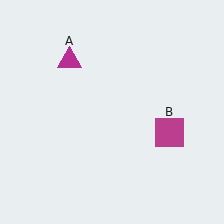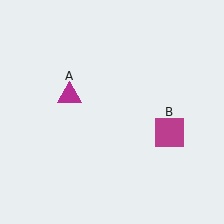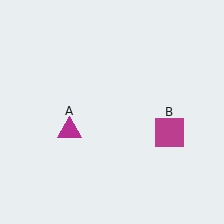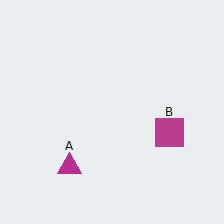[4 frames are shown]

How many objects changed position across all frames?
1 object changed position: magenta triangle (object A).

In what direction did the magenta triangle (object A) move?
The magenta triangle (object A) moved down.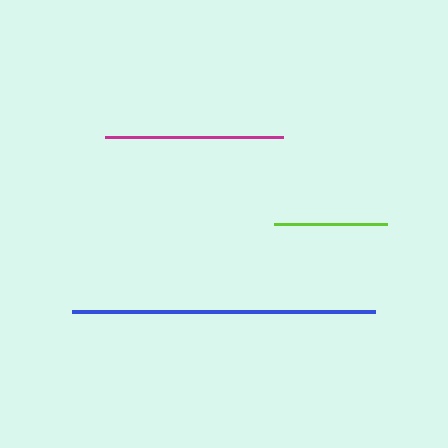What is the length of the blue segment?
The blue segment is approximately 303 pixels long.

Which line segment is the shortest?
The lime line is the shortest at approximately 113 pixels.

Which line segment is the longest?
The blue line is the longest at approximately 303 pixels.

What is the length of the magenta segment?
The magenta segment is approximately 178 pixels long.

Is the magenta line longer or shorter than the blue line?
The blue line is longer than the magenta line.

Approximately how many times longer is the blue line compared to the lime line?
The blue line is approximately 2.7 times the length of the lime line.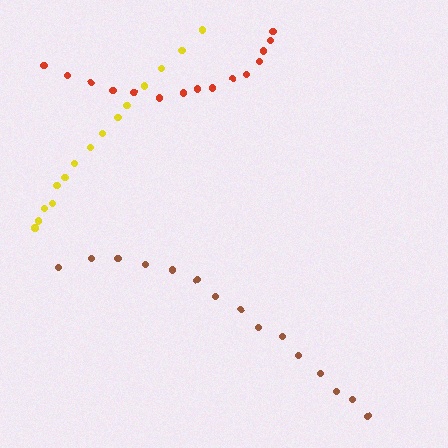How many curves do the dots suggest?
There are 3 distinct paths.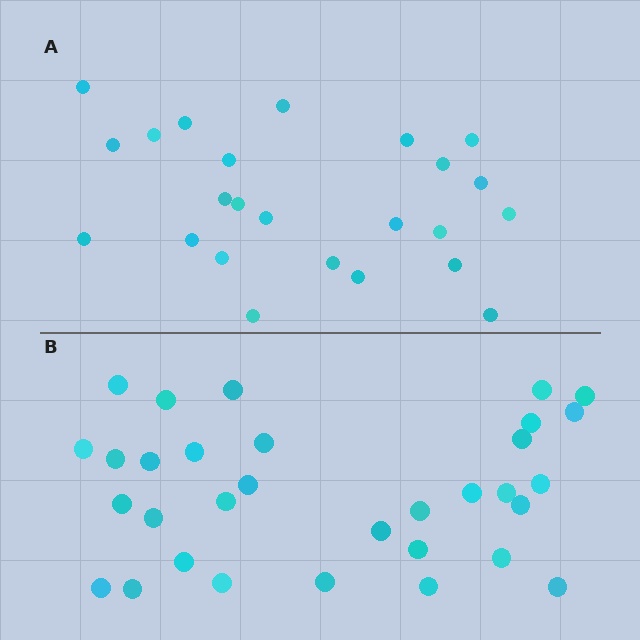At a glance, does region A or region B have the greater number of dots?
Region B (the bottom region) has more dots.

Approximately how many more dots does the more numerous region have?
Region B has roughly 8 or so more dots than region A.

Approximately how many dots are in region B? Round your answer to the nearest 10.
About 30 dots. (The exact count is 32, which rounds to 30.)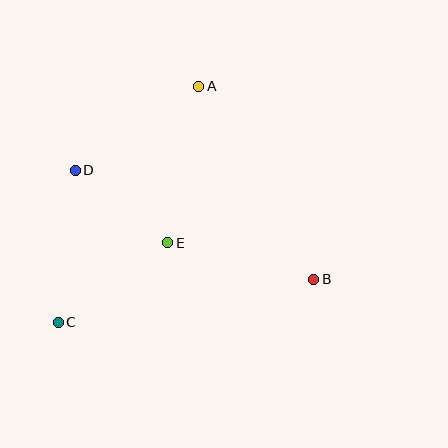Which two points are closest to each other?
Points D and E are closest to each other.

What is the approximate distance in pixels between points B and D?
The distance between B and D is approximately 262 pixels.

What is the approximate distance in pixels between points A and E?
The distance between A and E is approximately 160 pixels.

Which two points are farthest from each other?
Points A and C are farthest from each other.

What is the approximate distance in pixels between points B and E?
The distance between B and E is approximately 150 pixels.